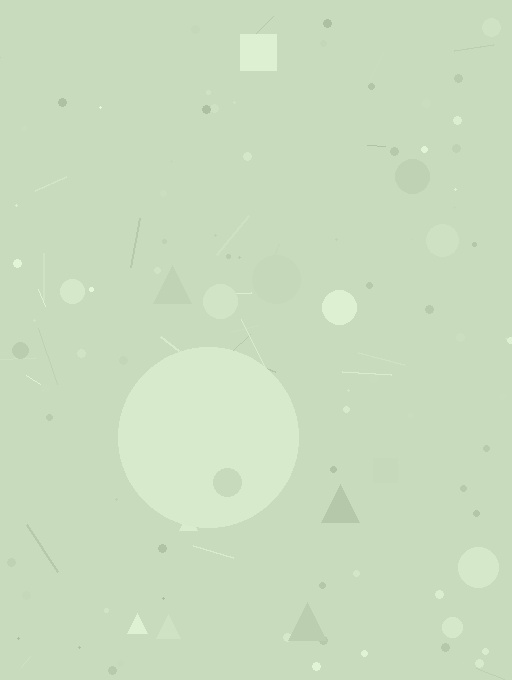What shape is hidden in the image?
A circle is hidden in the image.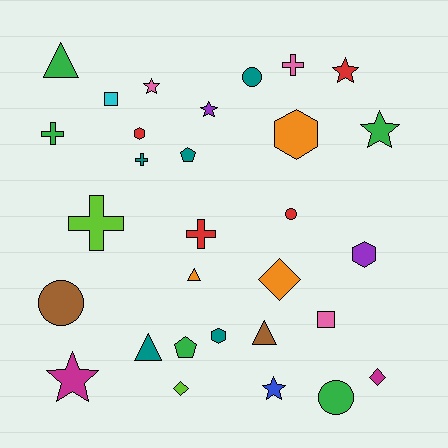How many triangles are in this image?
There are 4 triangles.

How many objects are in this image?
There are 30 objects.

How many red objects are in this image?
There are 4 red objects.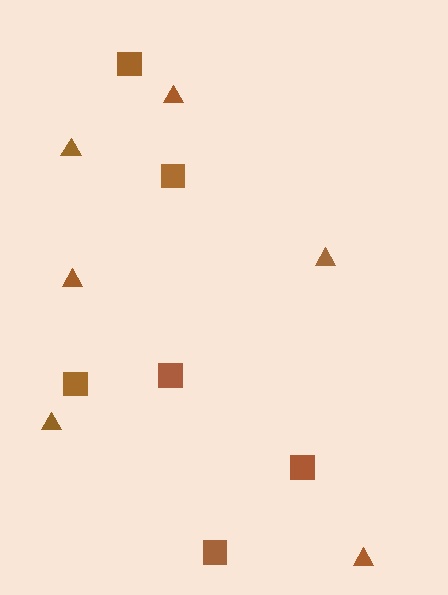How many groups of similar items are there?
There are 2 groups: one group of triangles (6) and one group of squares (6).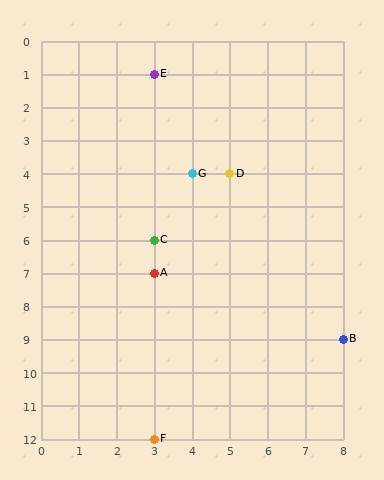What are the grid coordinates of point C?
Point C is at grid coordinates (3, 6).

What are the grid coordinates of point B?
Point B is at grid coordinates (8, 9).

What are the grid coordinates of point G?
Point G is at grid coordinates (4, 4).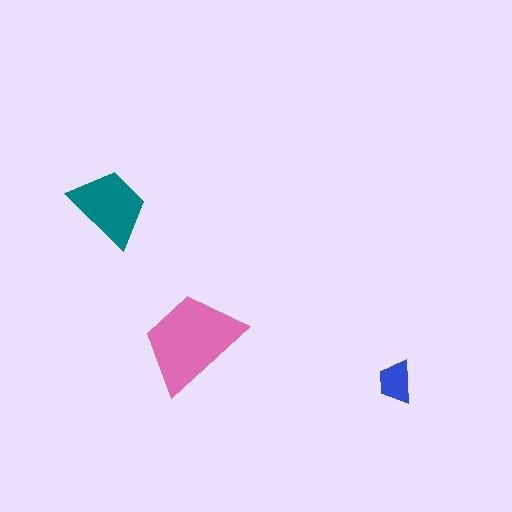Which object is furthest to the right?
The blue trapezoid is rightmost.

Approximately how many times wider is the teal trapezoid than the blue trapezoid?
About 2 times wider.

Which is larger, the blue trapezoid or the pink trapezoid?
The pink one.